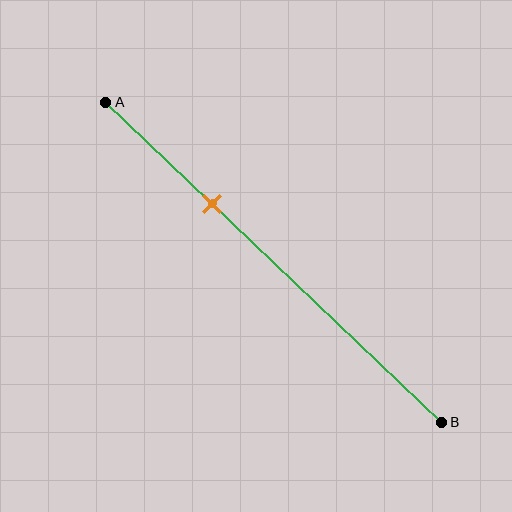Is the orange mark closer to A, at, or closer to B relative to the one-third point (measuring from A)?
The orange mark is approximately at the one-third point of segment AB.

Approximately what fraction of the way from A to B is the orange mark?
The orange mark is approximately 30% of the way from A to B.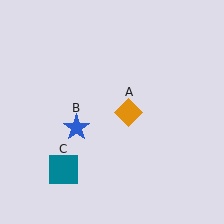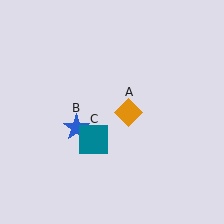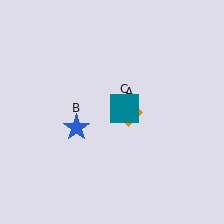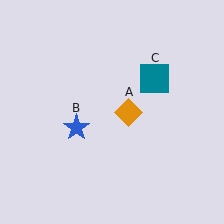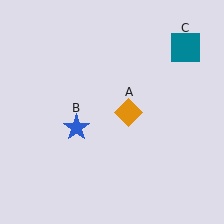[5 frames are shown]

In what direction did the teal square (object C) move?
The teal square (object C) moved up and to the right.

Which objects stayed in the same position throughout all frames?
Orange diamond (object A) and blue star (object B) remained stationary.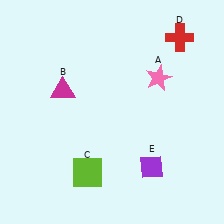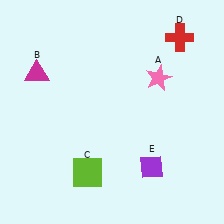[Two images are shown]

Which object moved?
The magenta triangle (B) moved left.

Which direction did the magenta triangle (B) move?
The magenta triangle (B) moved left.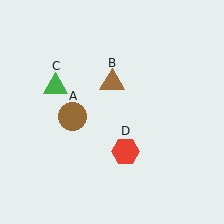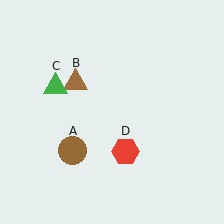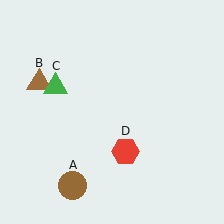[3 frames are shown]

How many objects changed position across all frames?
2 objects changed position: brown circle (object A), brown triangle (object B).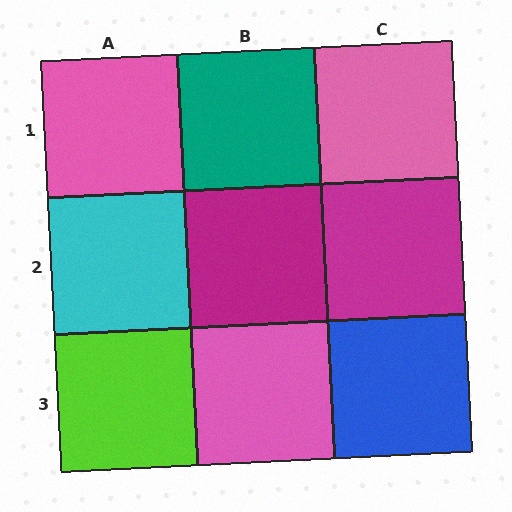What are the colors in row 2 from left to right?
Cyan, magenta, magenta.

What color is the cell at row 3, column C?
Blue.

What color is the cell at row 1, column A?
Pink.